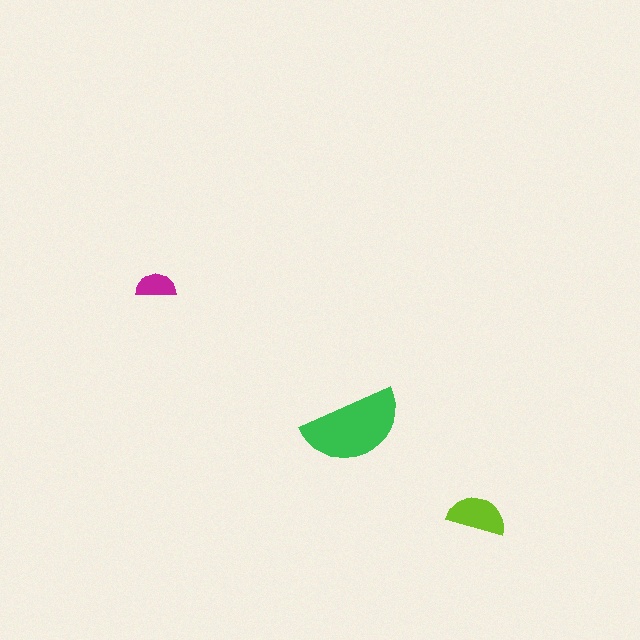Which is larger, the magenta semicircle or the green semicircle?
The green one.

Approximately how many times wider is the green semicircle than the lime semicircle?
About 1.5 times wider.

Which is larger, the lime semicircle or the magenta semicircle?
The lime one.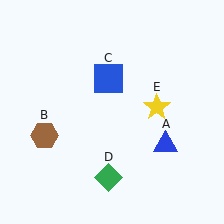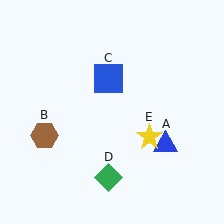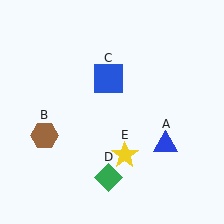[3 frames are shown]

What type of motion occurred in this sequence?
The yellow star (object E) rotated clockwise around the center of the scene.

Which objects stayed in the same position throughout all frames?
Blue triangle (object A) and brown hexagon (object B) and blue square (object C) and green diamond (object D) remained stationary.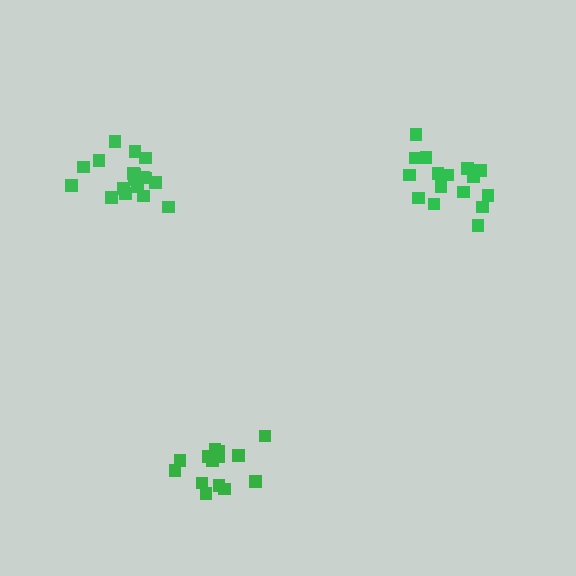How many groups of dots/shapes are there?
There are 3 groups.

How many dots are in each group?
Group 1: 16 dots, Group 2: 15 dots, Group 3: 18 dots (49 total).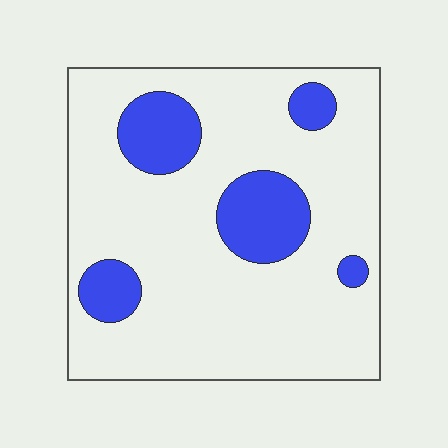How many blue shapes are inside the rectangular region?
5.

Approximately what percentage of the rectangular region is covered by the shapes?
Approximately 20%.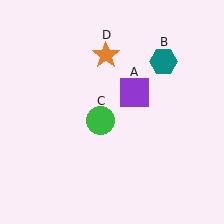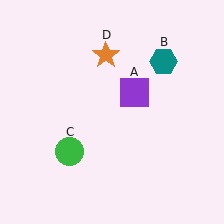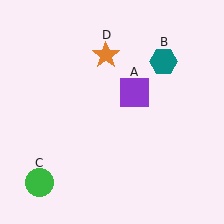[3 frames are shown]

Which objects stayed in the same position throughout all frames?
Purple square (object A) and teal hexagon (object B) and orange star (object D) remained stationary.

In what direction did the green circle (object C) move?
The green circle (object C) moved down and to the left.